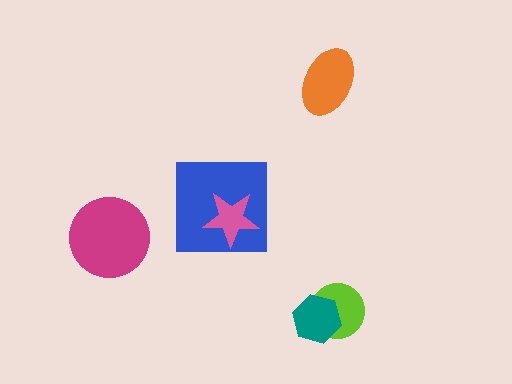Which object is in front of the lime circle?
The teal hexagon is in front of the lime circle.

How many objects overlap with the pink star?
1 object overlaps with the pink star.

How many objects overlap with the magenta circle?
0 objects overlap with the magenta circle.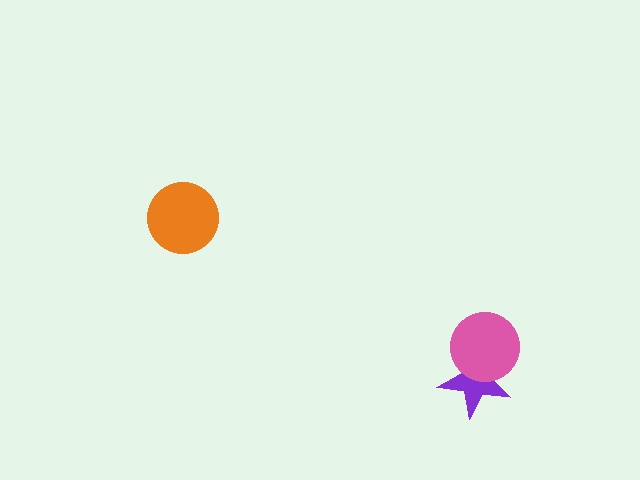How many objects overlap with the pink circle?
1 object overlaps with the pink circle.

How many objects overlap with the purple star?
1 object overlaps with the purple star.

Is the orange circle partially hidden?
No, no other shape covers it.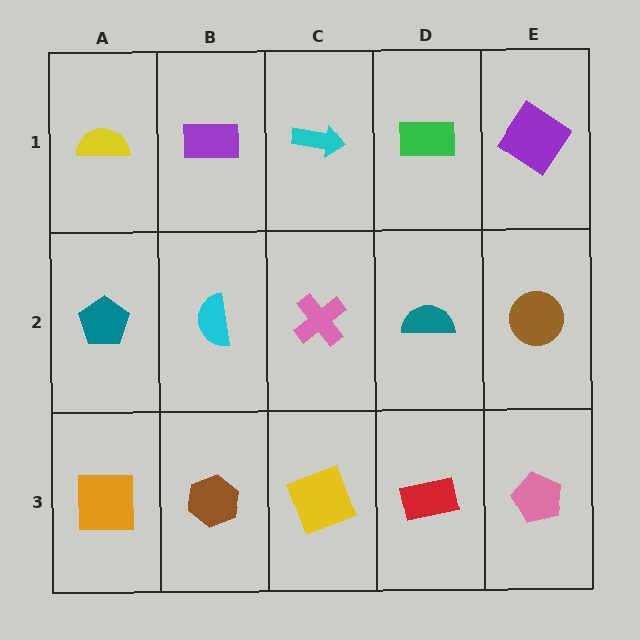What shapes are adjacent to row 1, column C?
A pink cross (row 2, column C), a purple rectangle (row 1, column B), a green rectangle (row 1, column D).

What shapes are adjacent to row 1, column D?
A teal semicircle (row 2, column D), a cyan arrow (row 1, column C), a purple diamond (row 1, column E).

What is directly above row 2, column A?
A yellow semicircle.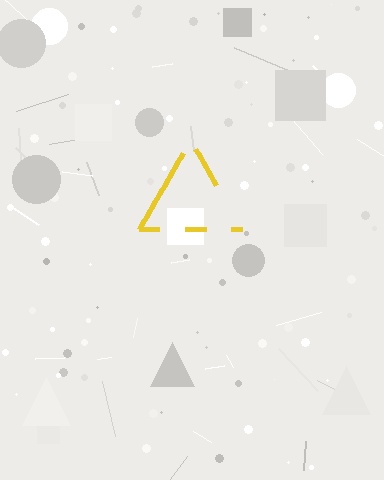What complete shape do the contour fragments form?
The contour fragments form a triangle.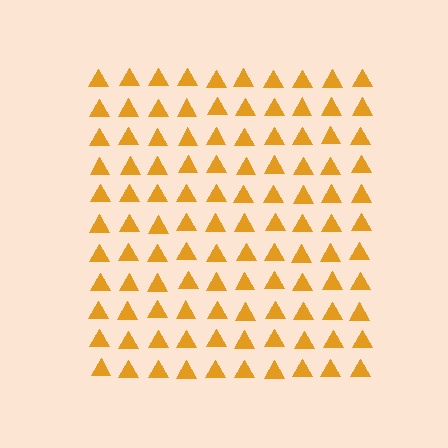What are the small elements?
The small elements are triangles.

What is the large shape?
The large shape is a square.